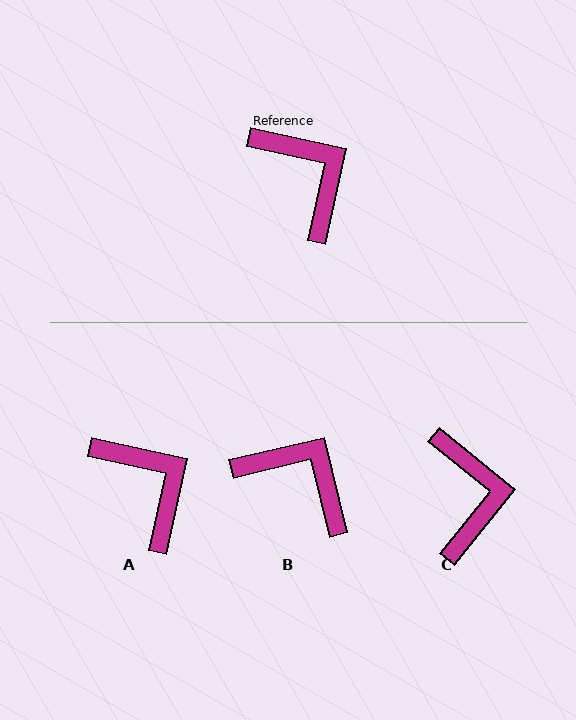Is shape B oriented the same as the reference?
No, it is off by about 26 degrees.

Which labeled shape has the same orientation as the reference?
A.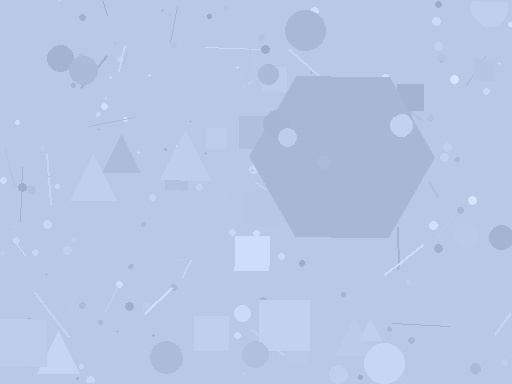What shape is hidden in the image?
A hexagon is hidden in the image.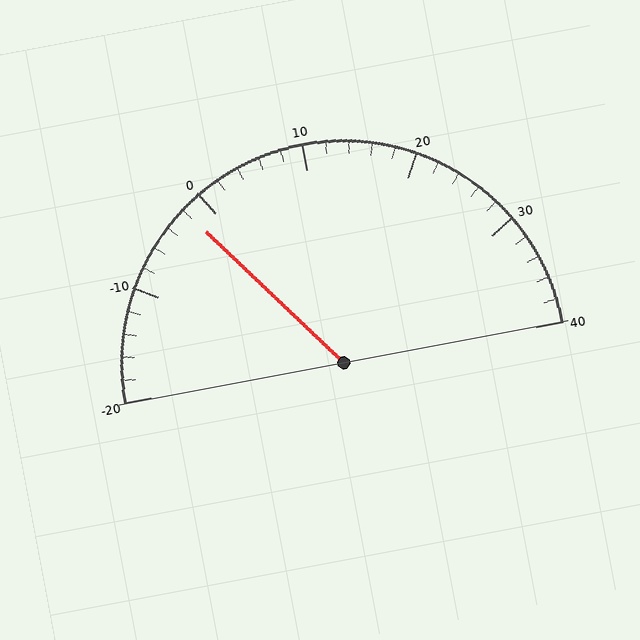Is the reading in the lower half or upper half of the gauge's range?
The reading is in the lower half of the range (-20 to 40).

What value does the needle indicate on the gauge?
The needle indicates approximately -2.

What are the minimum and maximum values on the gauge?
The gauge ranges from -20 to 40.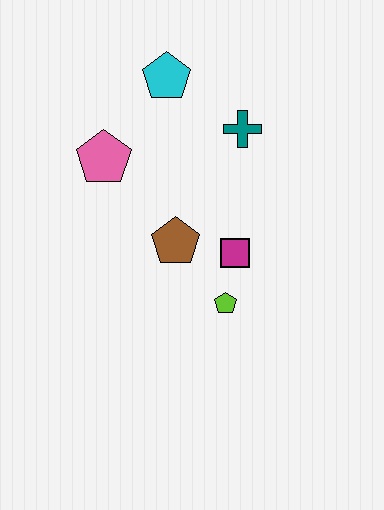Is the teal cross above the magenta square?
Yes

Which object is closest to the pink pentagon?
The cyan pentagon is closest to the pink pentagon.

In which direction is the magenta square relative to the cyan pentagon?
The magenta square is below the cyan pentagon.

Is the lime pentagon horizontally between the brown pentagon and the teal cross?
Yes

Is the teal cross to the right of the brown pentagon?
Yes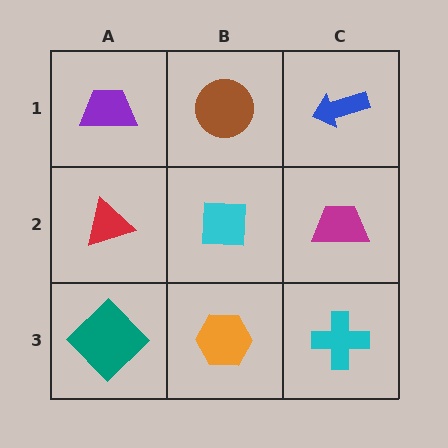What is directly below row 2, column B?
An orange hexagon.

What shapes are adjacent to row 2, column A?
A purple trapezoid (row 1, column A), a teal diamond (row 3, column A), a cyan square (row 2, column B).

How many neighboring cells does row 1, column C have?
2.